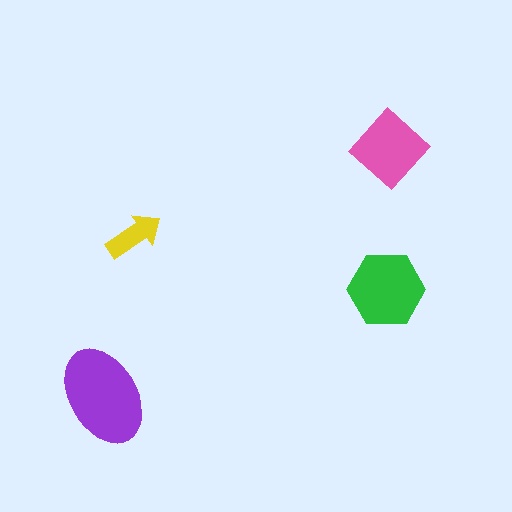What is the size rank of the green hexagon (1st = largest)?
2nd.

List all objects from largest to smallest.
The purple ellipse, the green hexagon, the pink diamond, the yellow arrow.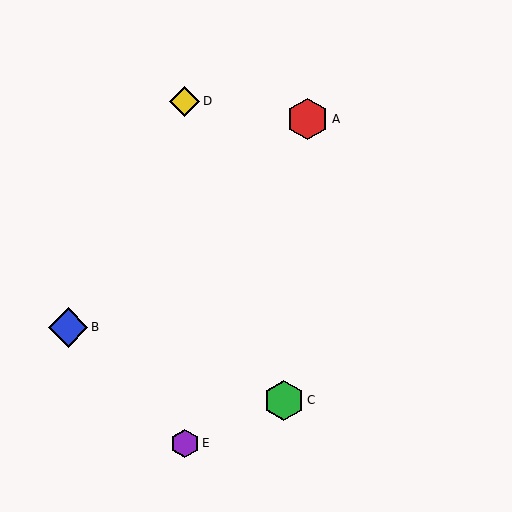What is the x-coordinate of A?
Object A is at x≈308.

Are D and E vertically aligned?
Yes, both are at x≈185.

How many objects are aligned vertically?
2 objects (D, E) are aligned vertically.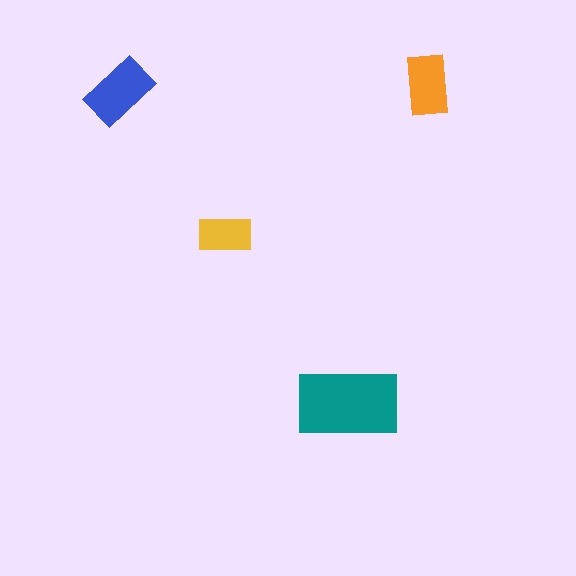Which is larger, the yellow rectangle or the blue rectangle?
The blue one.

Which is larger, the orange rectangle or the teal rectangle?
The teal one.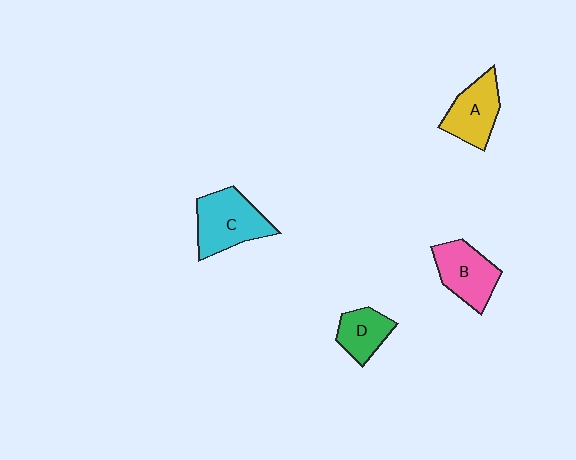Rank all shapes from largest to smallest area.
From largest to smallest: C (cyan), B (pink), A (yellow), D (green).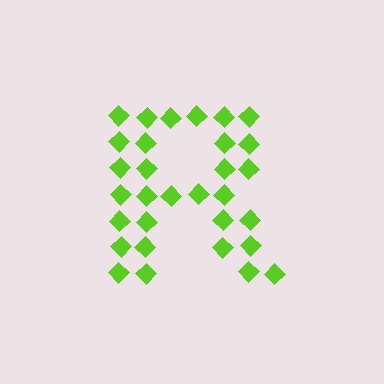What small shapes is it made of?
It is made of small diamonds.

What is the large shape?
The large shape is the letter R.